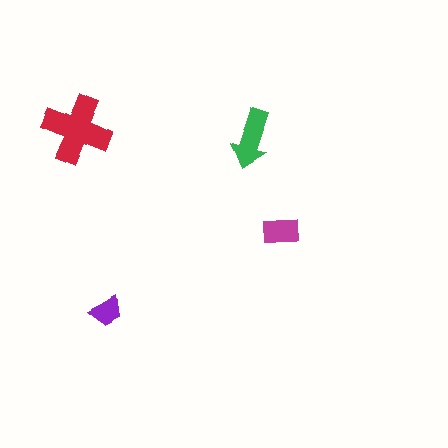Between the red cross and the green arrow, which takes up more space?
The red cross.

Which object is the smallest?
The purple trapezoid.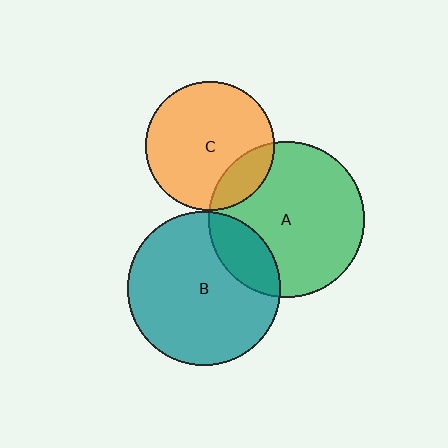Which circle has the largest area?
Circle A (green).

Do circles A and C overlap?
Yes.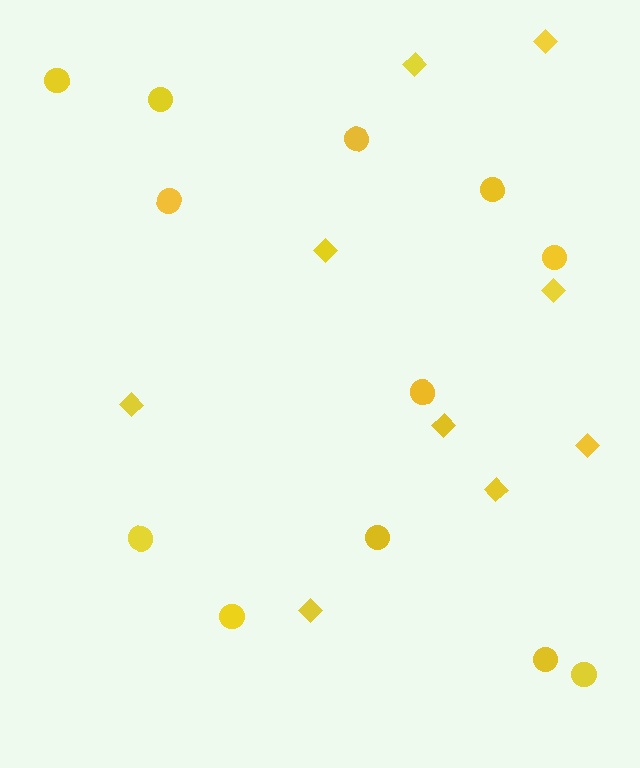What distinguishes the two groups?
There are 2 groups: one group of diamonds (9) and one group of circles (12).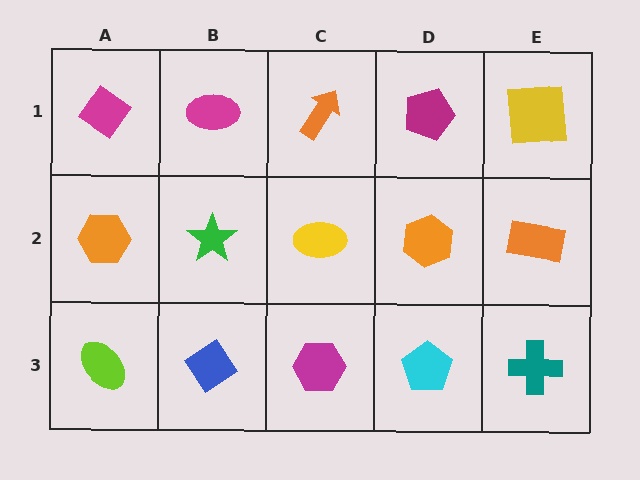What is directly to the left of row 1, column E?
A magenta pentagon.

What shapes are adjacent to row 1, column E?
An orange rectangle (row 2, column E), a magenta pentagon (row 1, column D).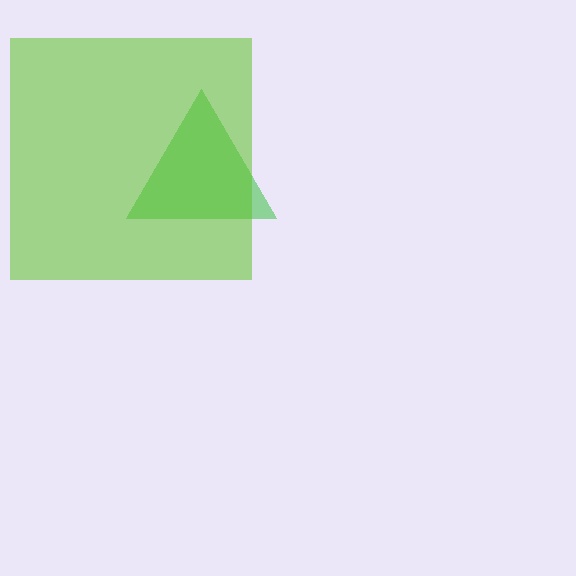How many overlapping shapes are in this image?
There are 2 overlapping shapes in the image.